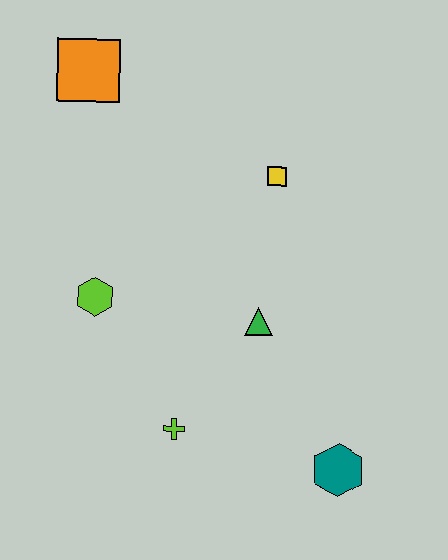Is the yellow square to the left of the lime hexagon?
No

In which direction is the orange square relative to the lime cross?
The orange square is above the lime cross.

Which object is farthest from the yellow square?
The teal hexagon is farthest from the yellow square.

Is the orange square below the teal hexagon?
No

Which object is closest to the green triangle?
The lime cross is closest to the green triangle.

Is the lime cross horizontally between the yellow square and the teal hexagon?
No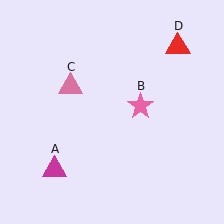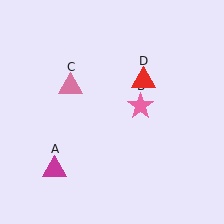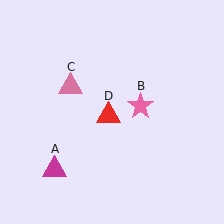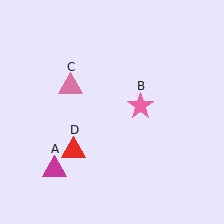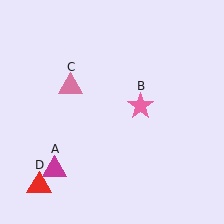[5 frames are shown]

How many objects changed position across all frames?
1 object changed position: red triangle (object D).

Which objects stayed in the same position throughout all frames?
Magenta triangle (object A) and pink star (object B) and pink triangle (object C) remained stationary.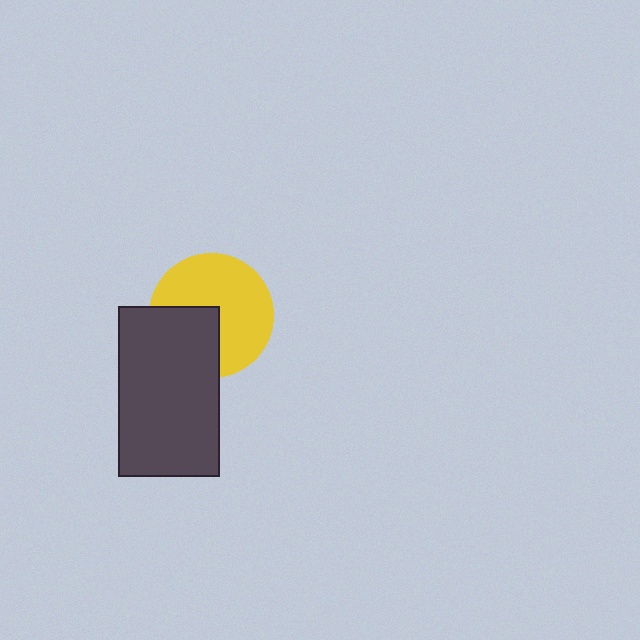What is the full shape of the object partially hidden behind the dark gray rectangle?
The partially hidden object is a yellow circle.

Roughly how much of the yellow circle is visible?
Most of it is visible (roughly 65%).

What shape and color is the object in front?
The object in front is a dark gray rectangle.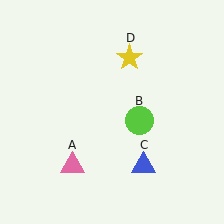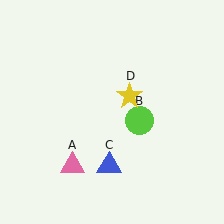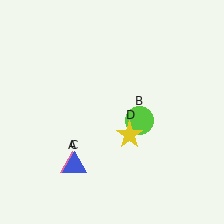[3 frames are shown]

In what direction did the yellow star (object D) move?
The yellow star (object D) moved down.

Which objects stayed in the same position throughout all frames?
Pink triangle (object A) and lime circle (object B) remained stationary.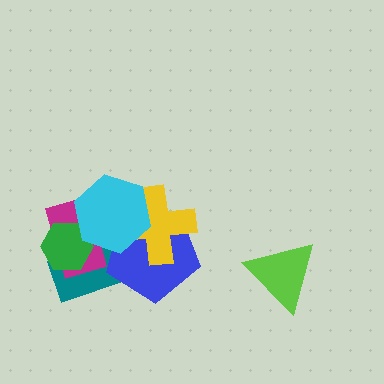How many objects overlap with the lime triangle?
0 objects overlap with the lime triangle.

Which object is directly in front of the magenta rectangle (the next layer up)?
The green hexagon is directly in front of the magenta rectangle.